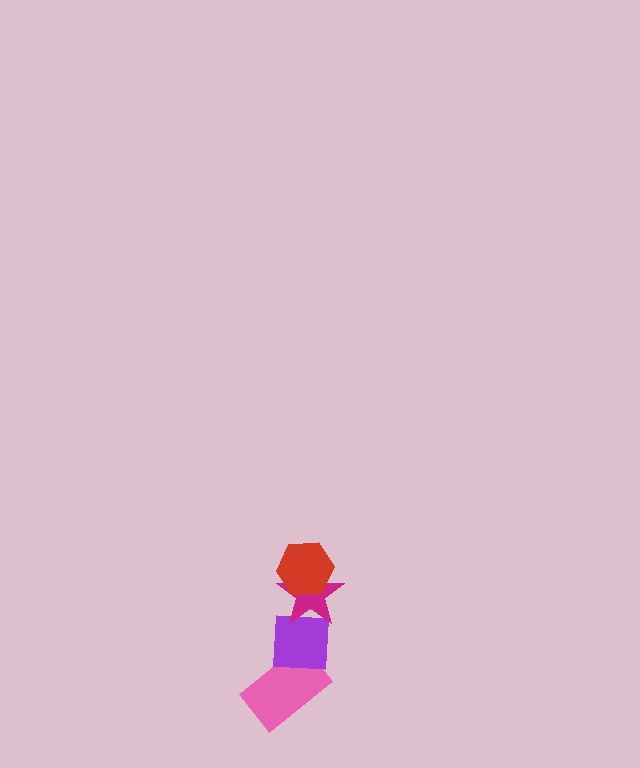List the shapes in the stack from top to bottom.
From top to bottom: the red hexagon, the magenta star, the purple square, the pink rectangle.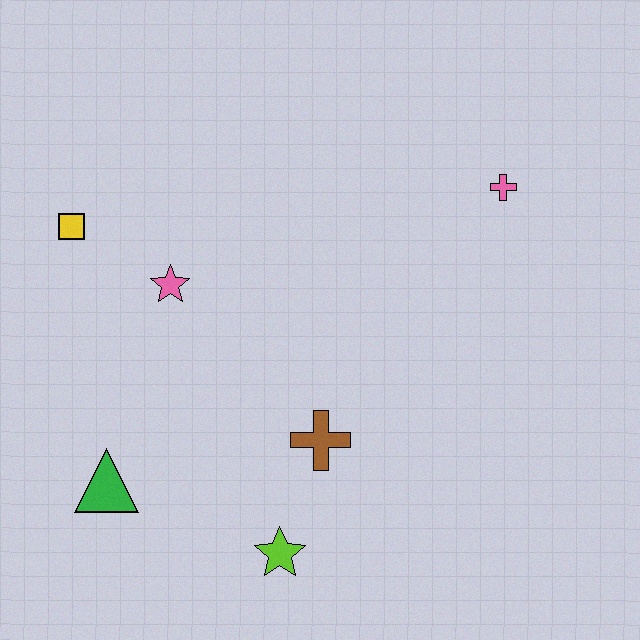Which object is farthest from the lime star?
The pink cross is farthest from the lime star.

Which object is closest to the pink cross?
The brown cross is closest to the pink cross.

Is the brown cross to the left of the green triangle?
No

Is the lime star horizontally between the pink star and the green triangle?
No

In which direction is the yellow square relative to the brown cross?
The yellow square is to the left of the brown cross.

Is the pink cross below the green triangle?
No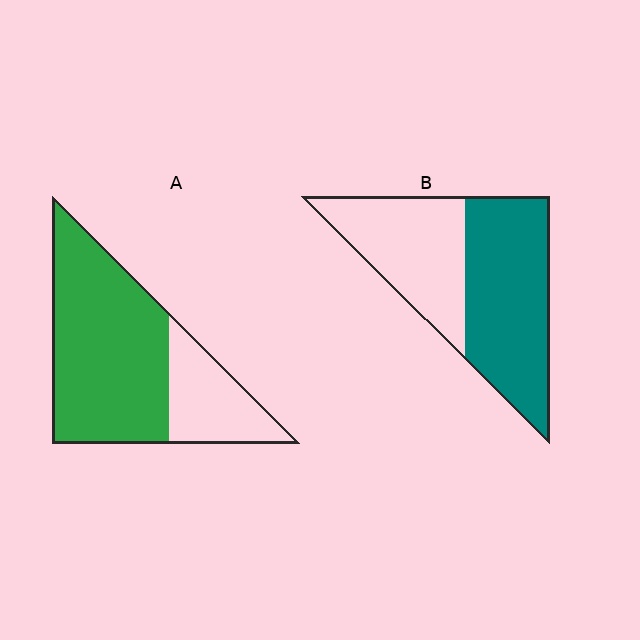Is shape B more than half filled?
Yes.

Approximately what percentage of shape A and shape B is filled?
A is approximately 70% and B is approximately 55%.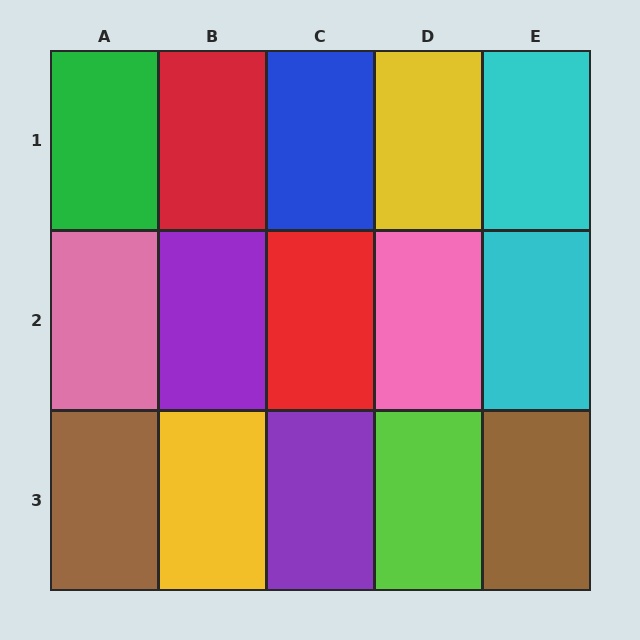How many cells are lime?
1 cell is lime.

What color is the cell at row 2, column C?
Red.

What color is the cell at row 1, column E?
Cyan.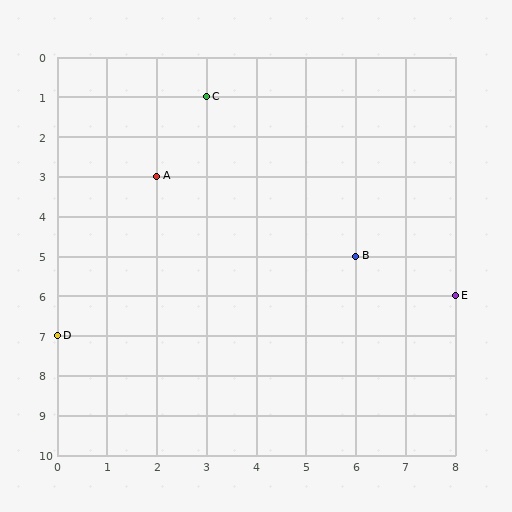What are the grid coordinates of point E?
Point E is at grid coordinates (8, 6).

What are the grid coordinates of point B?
Point B is at grid coordinates (6, 5).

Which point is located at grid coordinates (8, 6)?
Point E is at (8, 6).